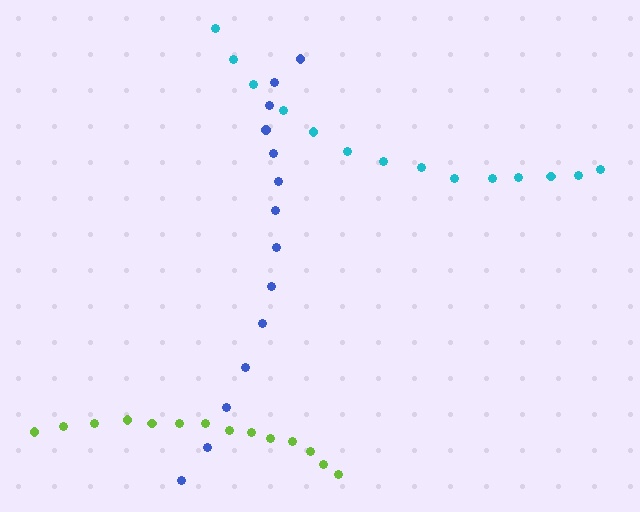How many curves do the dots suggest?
There are 3 distinct paths.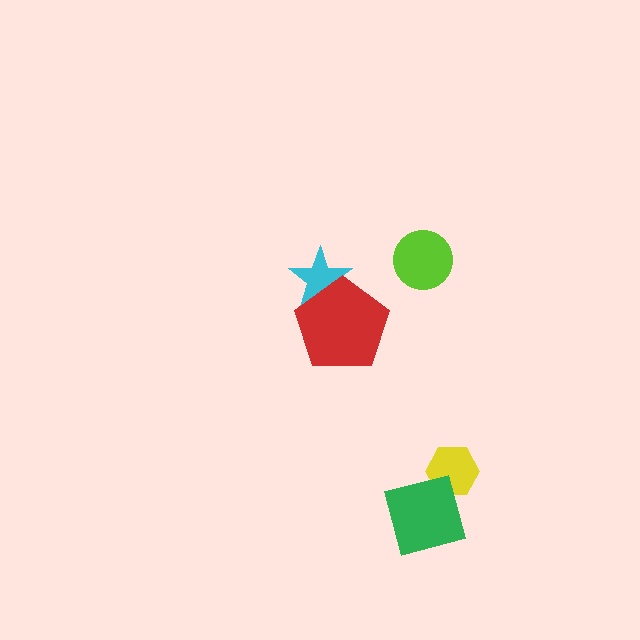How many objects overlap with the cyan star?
1 object overlaps with the cyan star.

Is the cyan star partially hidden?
Yes, it is partially covered by another shape.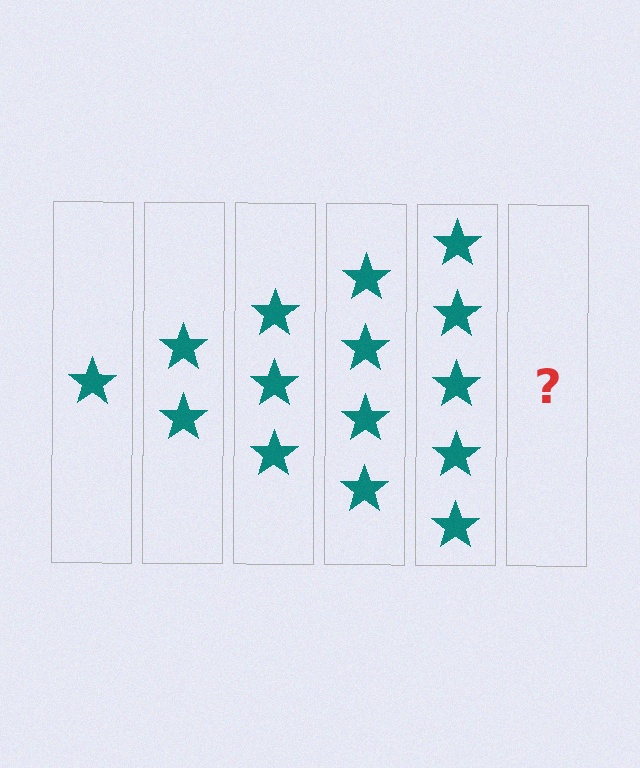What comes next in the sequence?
The next element should be 6 stars.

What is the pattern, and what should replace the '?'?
The pattern is that each step adds one more star. The '?' should be 6 stars.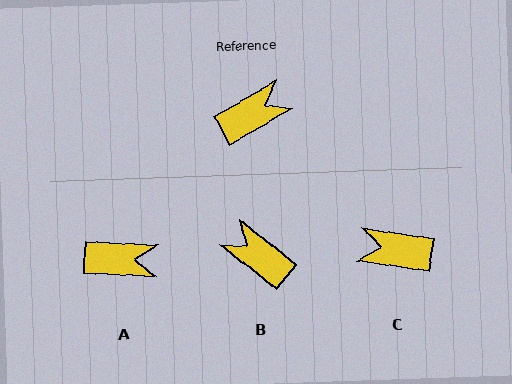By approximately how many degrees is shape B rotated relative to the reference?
Approximately 112 degrees counter-clockwise.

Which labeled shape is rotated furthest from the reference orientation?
C, about 142 degrees away.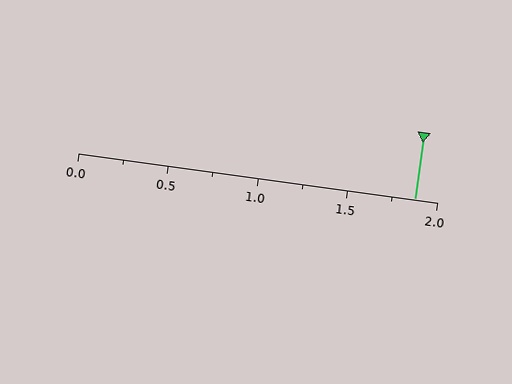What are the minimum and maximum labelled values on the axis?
The axis runs from 0.0 to 2.0.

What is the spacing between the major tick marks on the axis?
The major ticks are spaced 0.5 apart.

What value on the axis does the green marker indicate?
The marker indicates approximately 1.88.